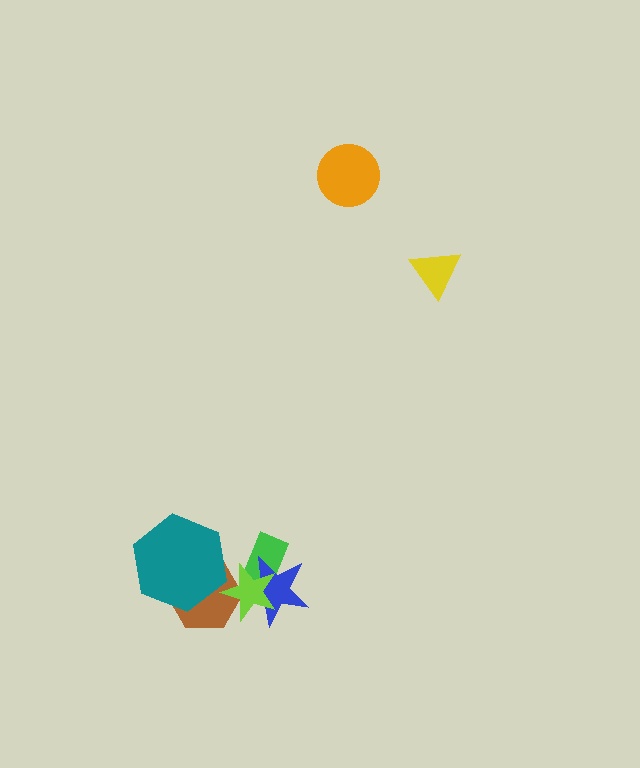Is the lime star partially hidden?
No, no other shape covers it.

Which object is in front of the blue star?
The lime star is in front of the blue star.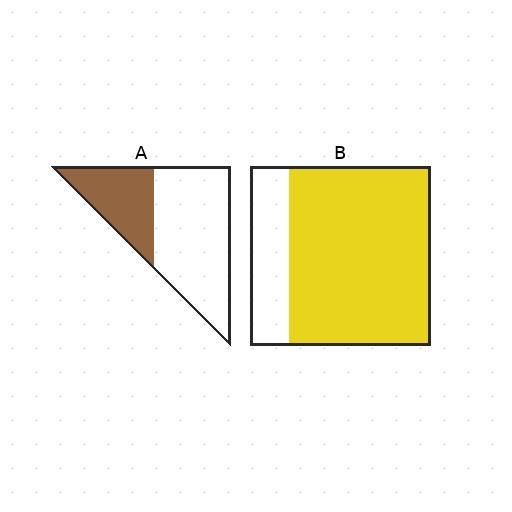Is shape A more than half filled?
No.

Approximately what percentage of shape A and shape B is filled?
A is approximately 35% and B is approximately 80%.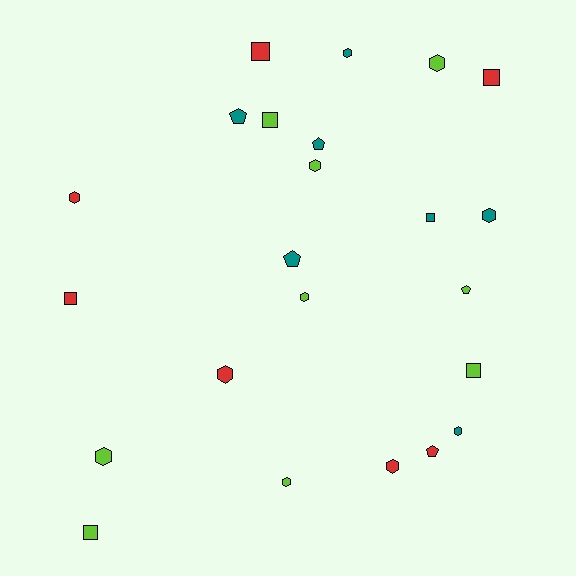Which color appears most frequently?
Lime, with 9 objects.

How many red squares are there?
There are 3 red squares.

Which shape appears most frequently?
Hexagon, with 11 objects.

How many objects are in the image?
There are 23 objects.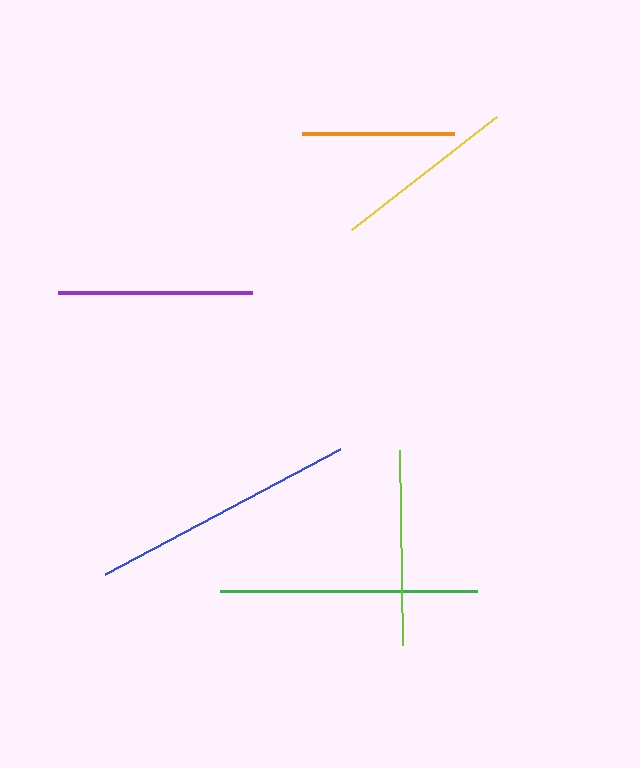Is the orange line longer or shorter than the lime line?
The lime line is longer than the orange line.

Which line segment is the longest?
The blue line is the longest at approximately 267 pixels.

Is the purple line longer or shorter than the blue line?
The blue line is longer than the purple line.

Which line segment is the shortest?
The orange line is the shortest at approximately 152 pixels.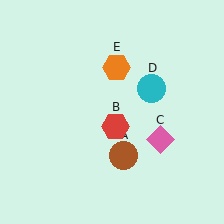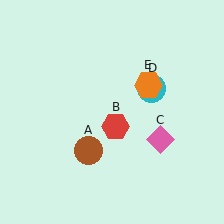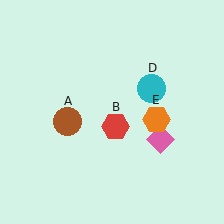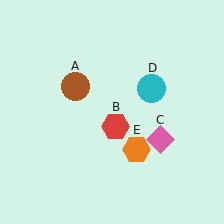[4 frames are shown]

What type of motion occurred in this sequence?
The brown circle (object A), orange hexagon (object E) rotated clockwise around the center of the scene.